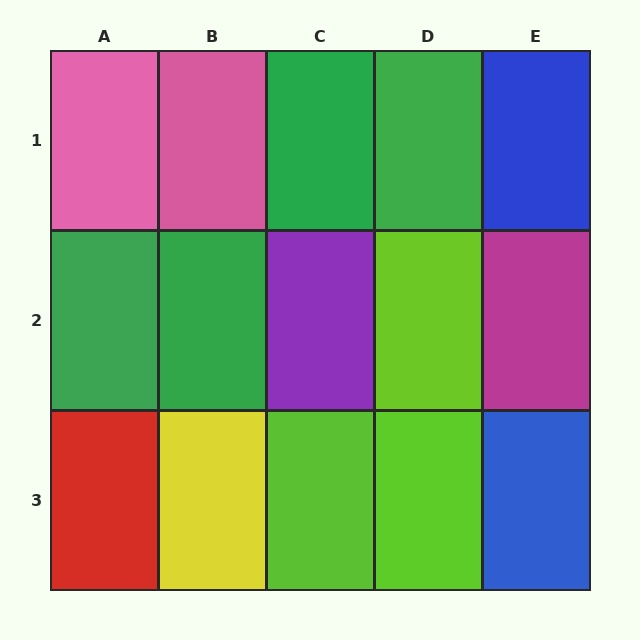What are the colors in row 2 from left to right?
Green, green, purple, lime, magenta.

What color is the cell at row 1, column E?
Blue.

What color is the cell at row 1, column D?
Green.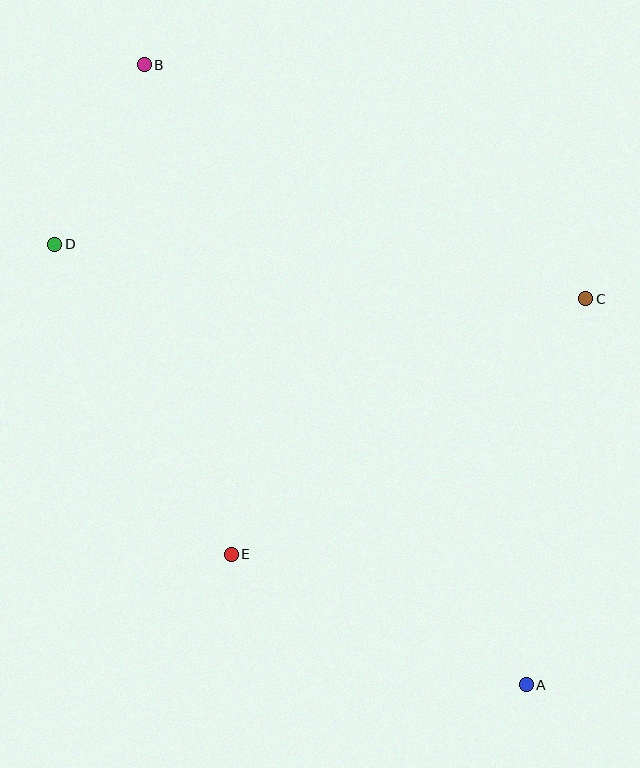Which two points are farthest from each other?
Points A and B are farthest from each other.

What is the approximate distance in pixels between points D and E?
The distance between D and E is approximately 357 pixels.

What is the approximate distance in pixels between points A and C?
The distance between A and C is approximately 391 pixels.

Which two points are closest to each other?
Points B and D are closest to each other.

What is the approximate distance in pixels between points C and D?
The distance between C and D is approximately 533 pixels.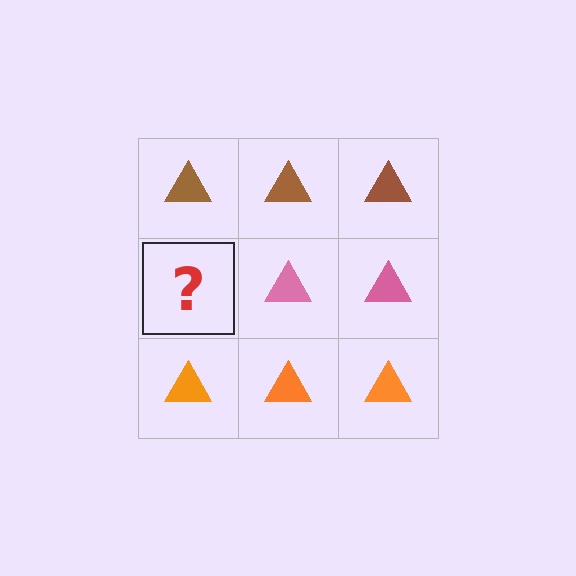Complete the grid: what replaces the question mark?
The question mark should be replaced with a pink triangle.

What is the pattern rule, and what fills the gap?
The rule is that each row has a consistent color. The gap should be filled with a pink triangle.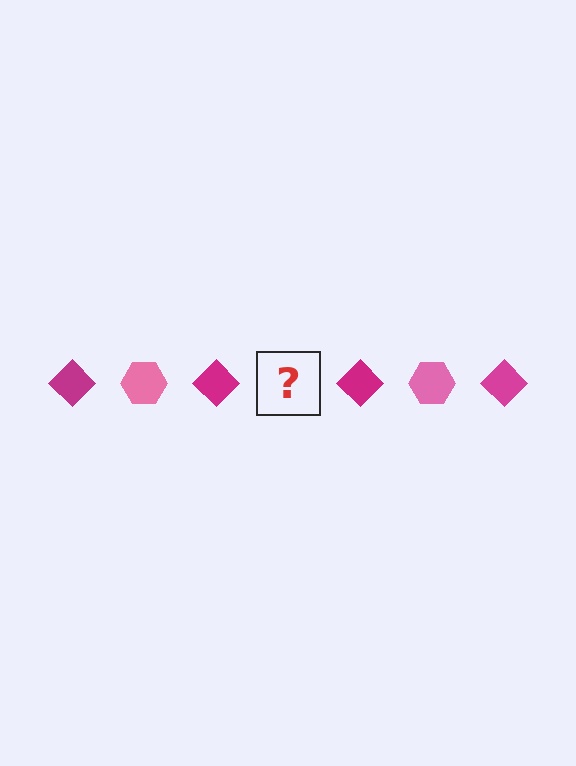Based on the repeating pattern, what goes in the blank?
The blank should be a pink hexagon.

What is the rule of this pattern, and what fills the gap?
The rule is that the pattern alternates between magenta diamond and pink hexagon. The gap should be filled with a pink hexagon.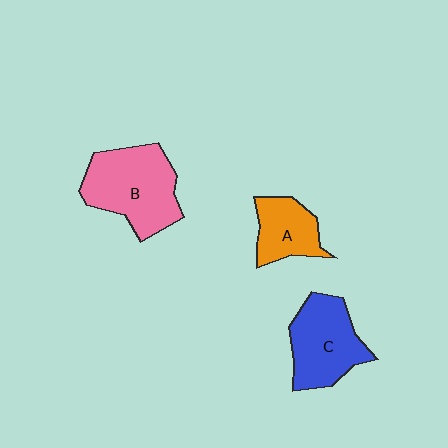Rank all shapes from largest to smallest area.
From largest to smallest: B (pink), C (blue), A (orange).